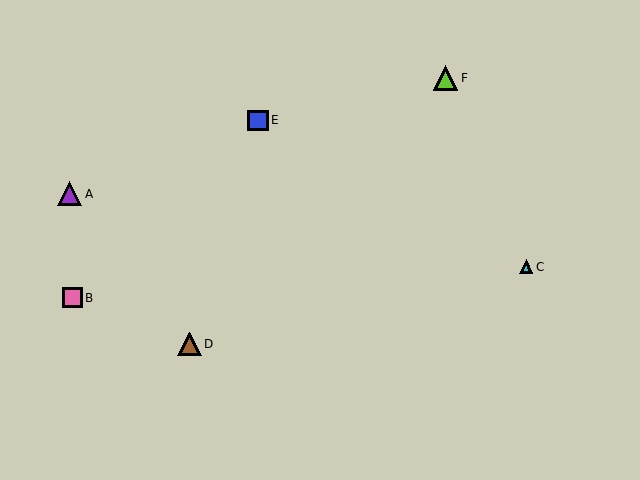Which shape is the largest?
The lime triangle (labeled F) is the largest.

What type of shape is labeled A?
Shape A is a purple triangle.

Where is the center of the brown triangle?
The center of the brown triangle is at (190, 344).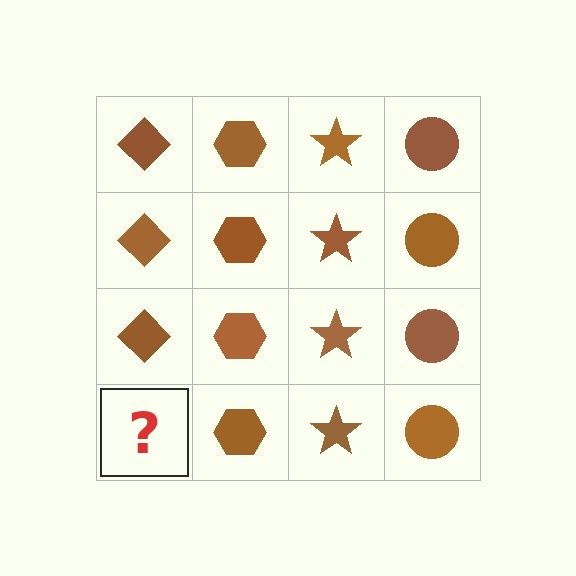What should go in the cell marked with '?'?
The missing cell should contain a brown diamond.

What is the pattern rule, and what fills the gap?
The rule is that each column has a consistent shape. The gap should be filled with a brown diamond.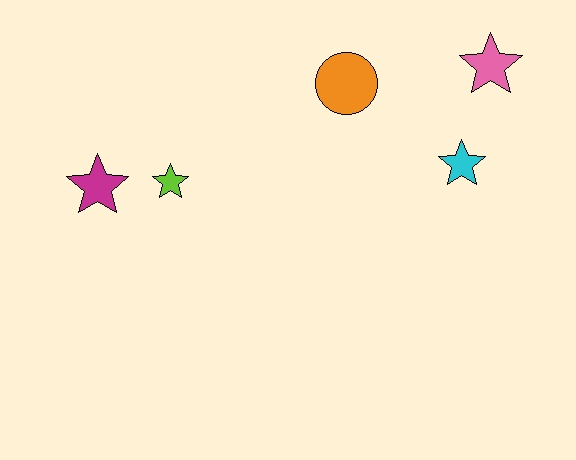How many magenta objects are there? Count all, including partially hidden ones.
There is 1 magenta object.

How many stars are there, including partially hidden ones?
There are 4 stars.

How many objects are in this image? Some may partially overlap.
There are 5 objects.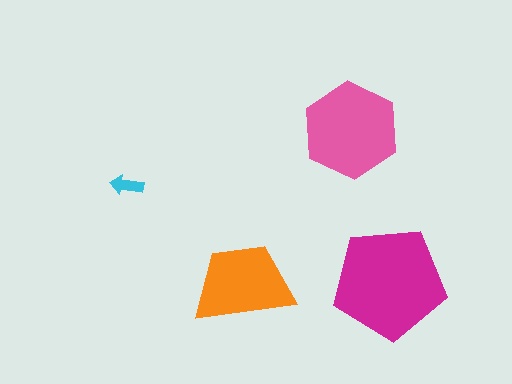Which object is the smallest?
The cyan arrow.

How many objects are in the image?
There are 4 objects in the image.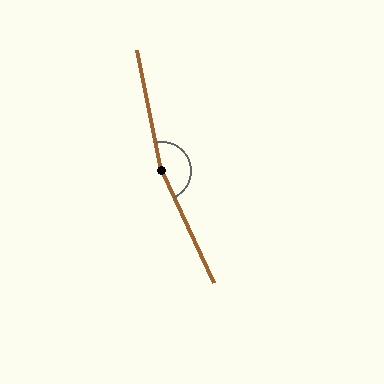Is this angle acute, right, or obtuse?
It is obtuse.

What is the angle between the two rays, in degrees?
Approximately 167 degrees.